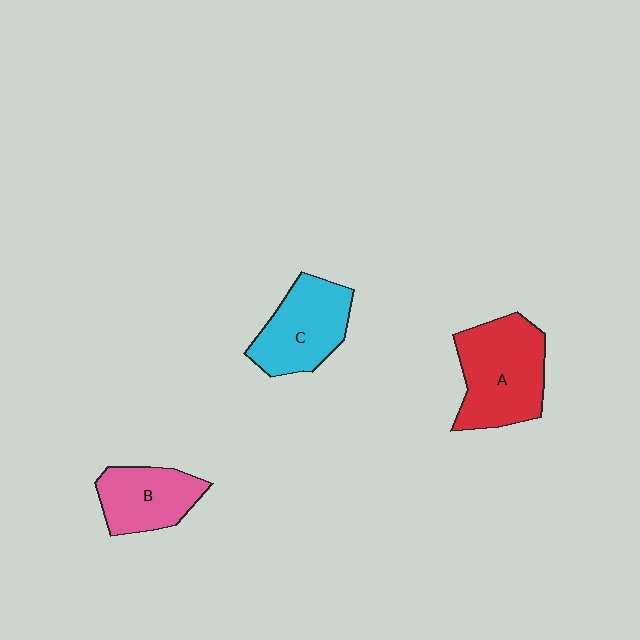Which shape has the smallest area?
Shape B (pink).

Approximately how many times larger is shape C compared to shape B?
Approximately 1.2 times.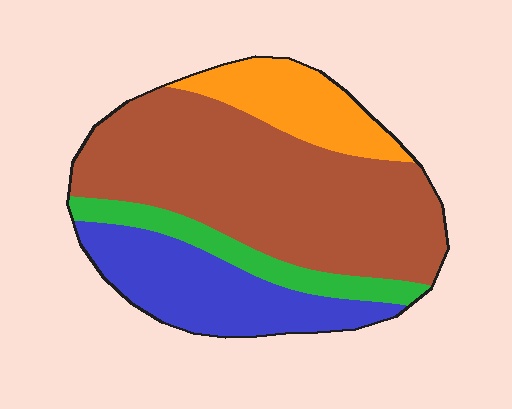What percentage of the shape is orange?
Orange covers around 15% of the shape.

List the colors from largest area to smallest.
From largest to smallest: brown, blue, orange, green.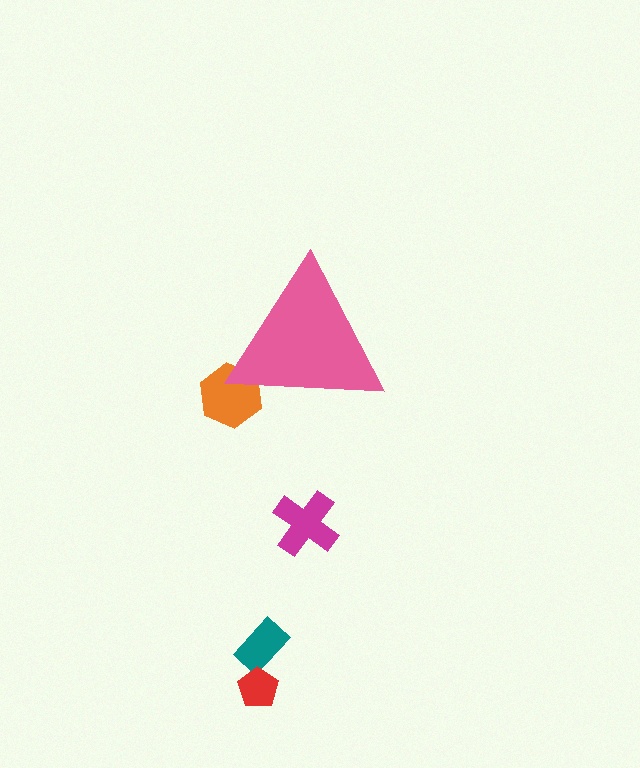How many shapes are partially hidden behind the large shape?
1 shape is partially hidden.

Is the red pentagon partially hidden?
No, the red pentagon is fully visible.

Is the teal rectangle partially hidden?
No, the teal rectangle is fully visible.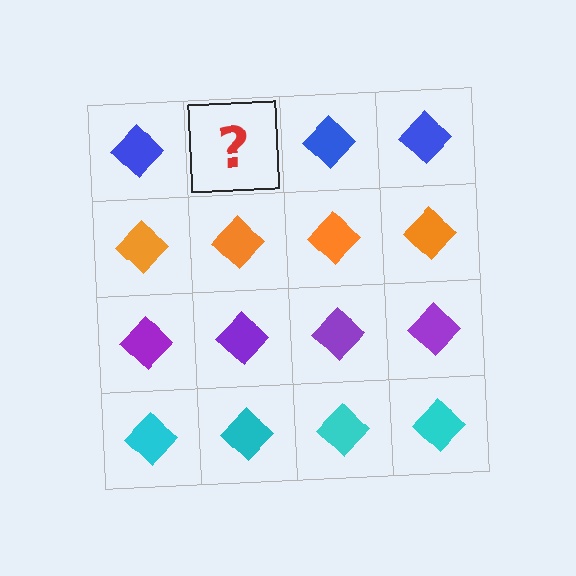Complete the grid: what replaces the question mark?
The question mark should be replaced with a blue diamond.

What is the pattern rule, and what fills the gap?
The rule is that each row has a consistent color. The gap should be filled with a blue diamond.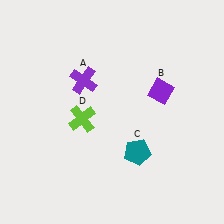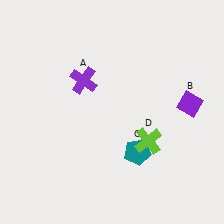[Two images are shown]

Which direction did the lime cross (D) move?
The lime cross (D) moved right.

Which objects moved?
The objects that moved are: the purple diamond (B), the lime cross (D).